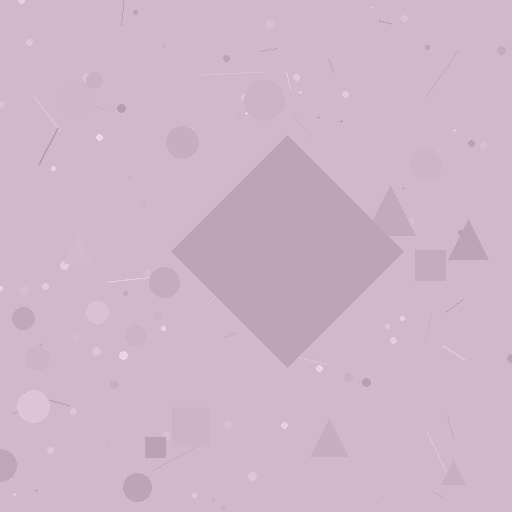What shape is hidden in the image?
A diamond is hidden in the image.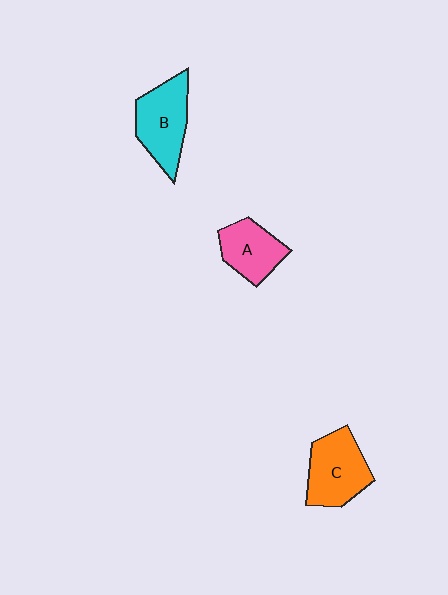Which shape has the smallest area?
Shape A (pink).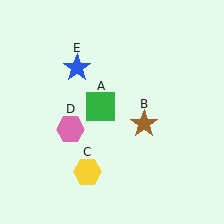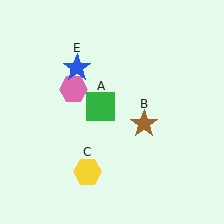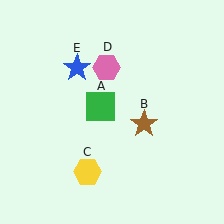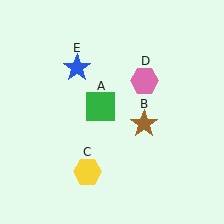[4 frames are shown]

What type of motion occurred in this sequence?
The pink hexagon (object D) rotated clockwise around the center of the scene.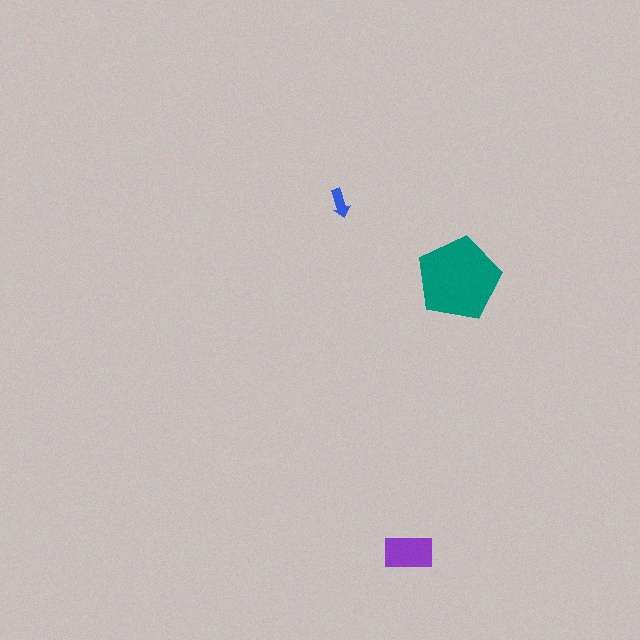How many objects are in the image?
There are 3 objects in the image.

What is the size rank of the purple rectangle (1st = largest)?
2nd.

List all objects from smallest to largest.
The blue arrow, the purple rectangle, the teal pentagon.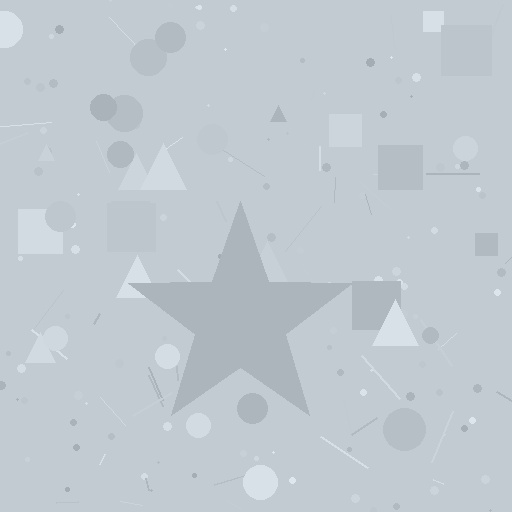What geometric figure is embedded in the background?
A star is embedded in the background.